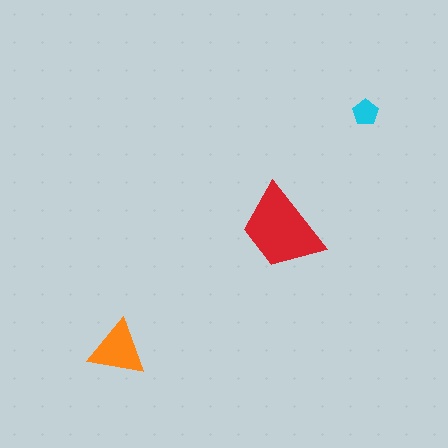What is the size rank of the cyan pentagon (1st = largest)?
3rd.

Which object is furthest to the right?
The cyan pentagon is rightmost.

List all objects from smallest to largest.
The cyan pentagon, the orange triangle, the red trapezoid.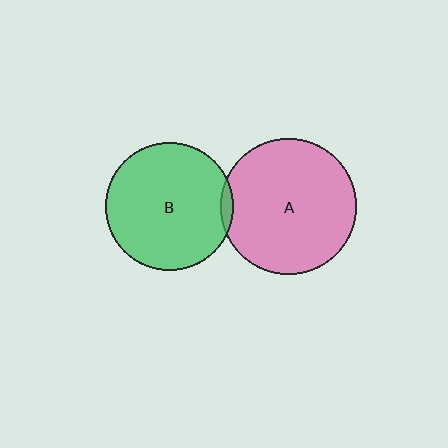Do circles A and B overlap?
Yes.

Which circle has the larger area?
Circle A (pink).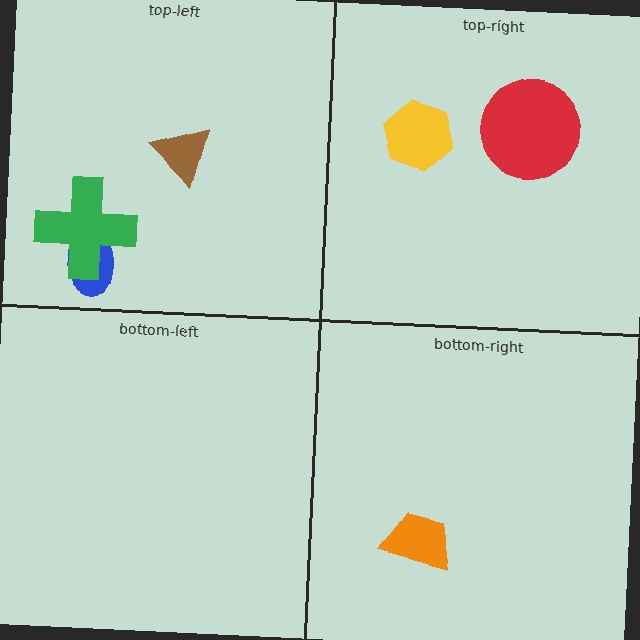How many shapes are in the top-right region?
2.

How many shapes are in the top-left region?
3.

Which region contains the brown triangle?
The top-left region.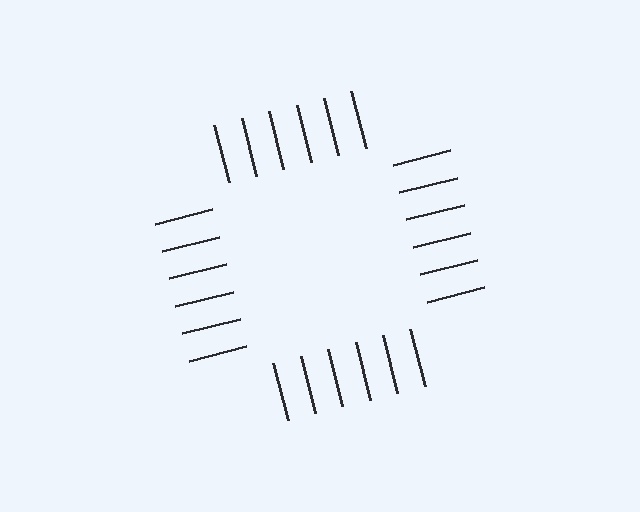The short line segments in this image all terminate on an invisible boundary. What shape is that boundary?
An illusory square — the line segments terminate on its edges but no continuous stroke is drawn.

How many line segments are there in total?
24 — 6 along each of the 4 edges.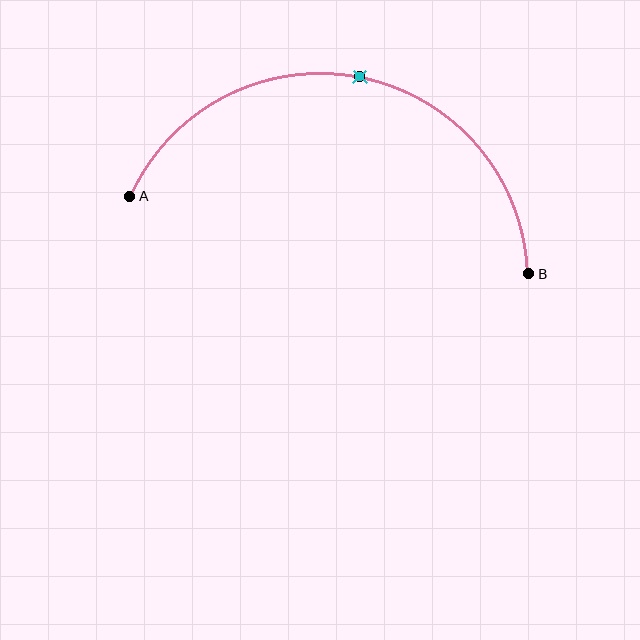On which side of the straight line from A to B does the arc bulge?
The arc bulges above the straight line connecting A and B.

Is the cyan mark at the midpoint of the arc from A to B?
Yes. The cyan mark lies on the arc at equal arc-length from both A and B — it is the arc midpoint.